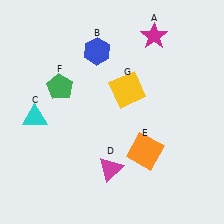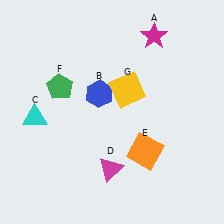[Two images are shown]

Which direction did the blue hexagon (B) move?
The blue hexagon (B) moved down.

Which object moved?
The blue hexagon (B) moved down.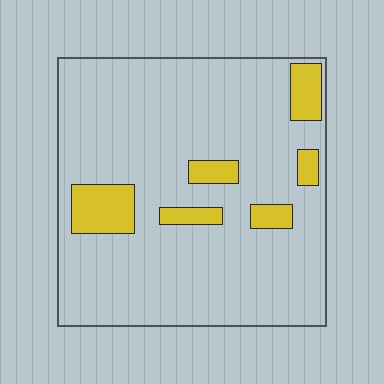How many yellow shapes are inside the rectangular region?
6.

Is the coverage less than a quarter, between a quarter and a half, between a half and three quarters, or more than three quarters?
Less than a quarter.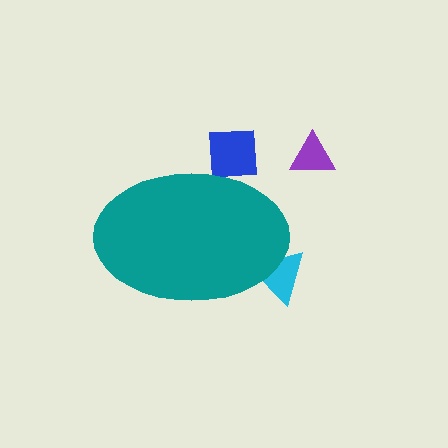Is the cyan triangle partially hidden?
Yes, the cyan triangle is partially hidden behind the teal ellipse.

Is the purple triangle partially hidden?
No, the purple triangle is fully visible.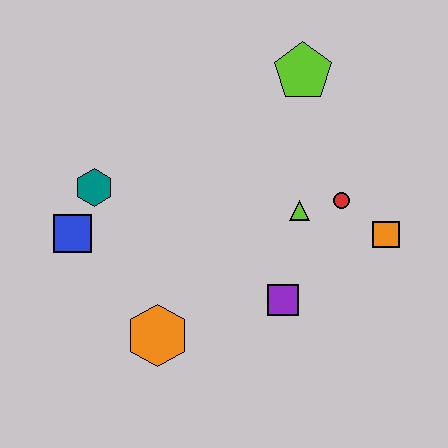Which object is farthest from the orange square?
The blue square is farthest from the orange square.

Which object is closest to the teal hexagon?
The blue square is closest to the teal hexagon.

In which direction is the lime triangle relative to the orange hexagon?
The lime triangle is to the right of the orange hexagon.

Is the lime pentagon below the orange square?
No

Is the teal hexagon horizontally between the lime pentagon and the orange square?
No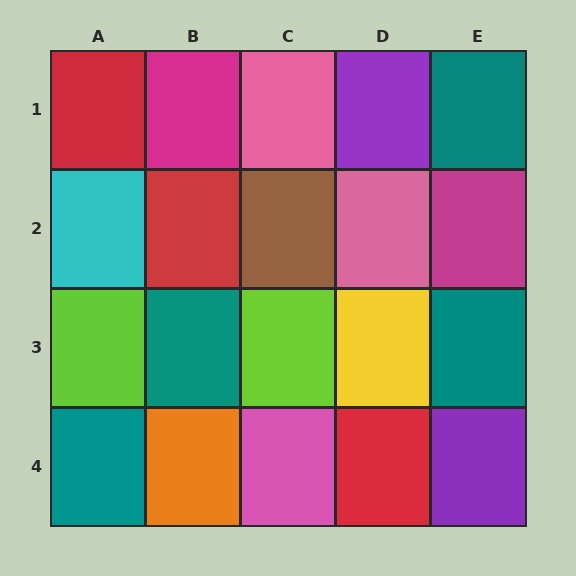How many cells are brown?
1 cell is brown.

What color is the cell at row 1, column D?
Purple.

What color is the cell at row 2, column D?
Pink.